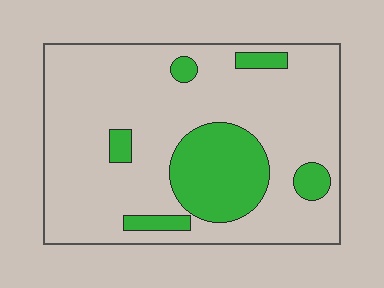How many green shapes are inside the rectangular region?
6.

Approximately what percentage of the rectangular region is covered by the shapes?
Approximately 20%.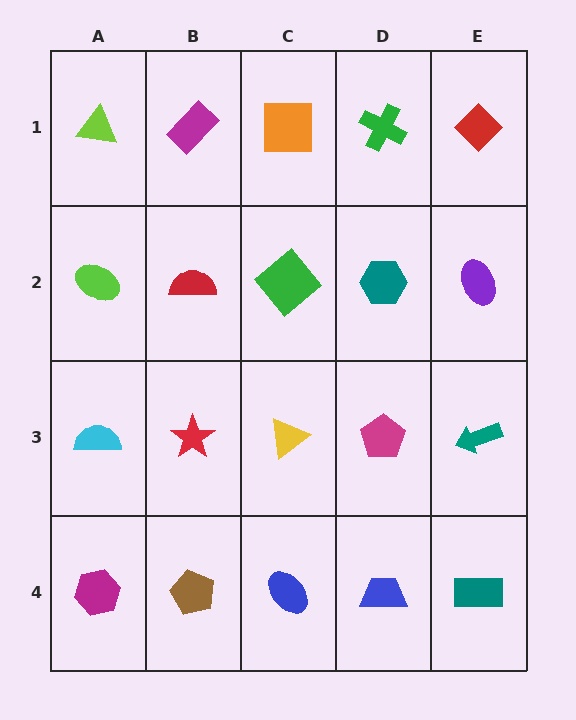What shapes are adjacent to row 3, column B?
A red semicircle (row 2, column B), a brown pentagon (row 4, column B), a cyan semicircle (row 3, column A), a yellow triangle (row 3, column C).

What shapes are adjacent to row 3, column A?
A lime ellipse (row 2, column A), a magenta hexagon (row 4, column A), a red star (row 3, column B).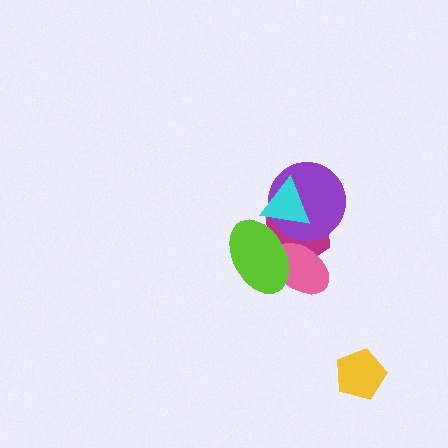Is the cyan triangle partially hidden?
Yes, it is partially covered by another shape.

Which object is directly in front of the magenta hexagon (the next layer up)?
The purple circle is directly in front of the magenta hexagon.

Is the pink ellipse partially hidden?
Yes, it is partially covered by another shape.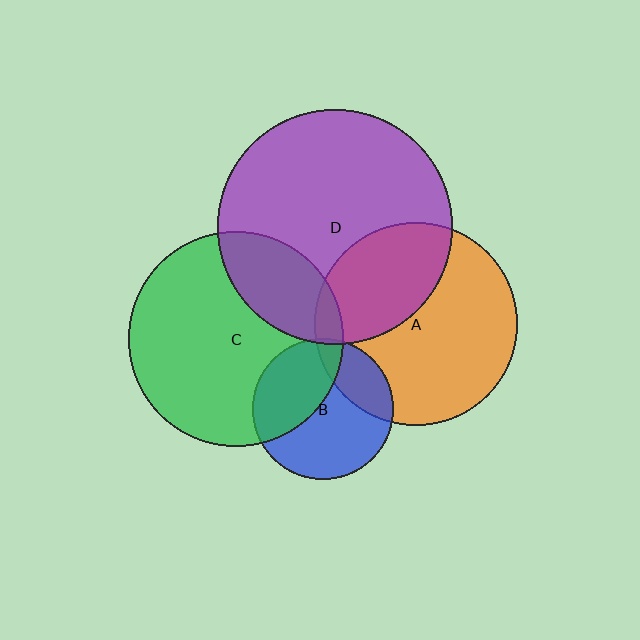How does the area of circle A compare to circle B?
Approximately 2.1 times.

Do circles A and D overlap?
Yes.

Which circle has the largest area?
Circle D (purple).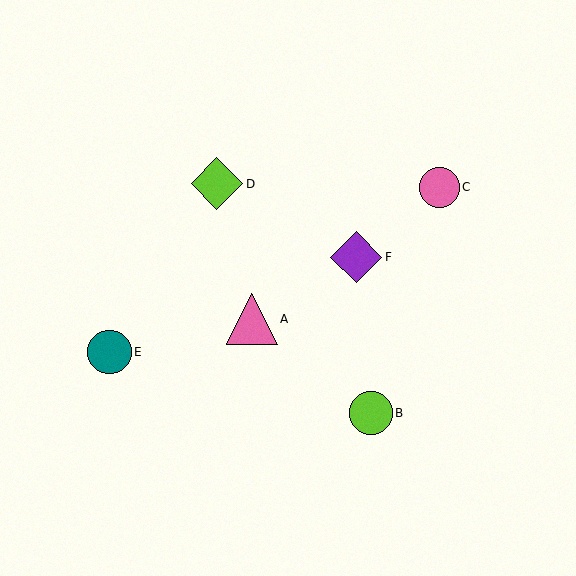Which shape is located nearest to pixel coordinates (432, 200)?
The pink circle (labeled C) at (439, 187) is nearest to that location.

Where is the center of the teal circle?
The center of the teal circle is at (110, 352).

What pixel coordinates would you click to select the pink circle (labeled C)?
Click at (439, 187) to select the pink circle C.